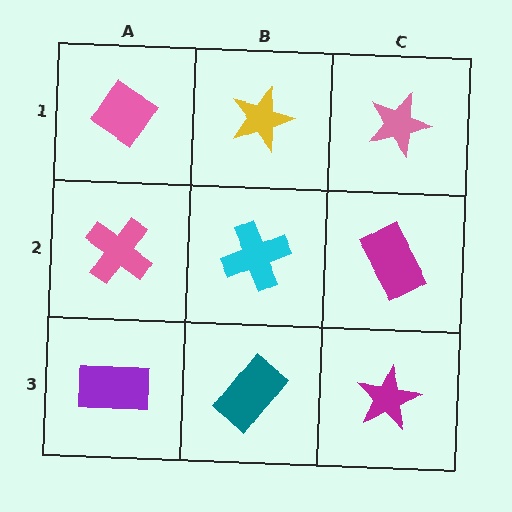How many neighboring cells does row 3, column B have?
3.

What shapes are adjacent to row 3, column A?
A pink cross (row 2, column A), a teal rectangle (row 3, column B).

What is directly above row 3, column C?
A magenta rectangle.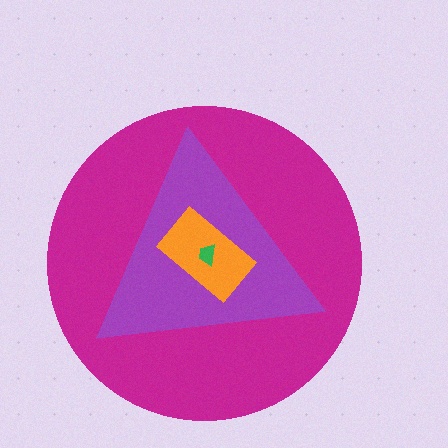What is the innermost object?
The green trapezoid.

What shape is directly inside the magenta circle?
The purple triangle.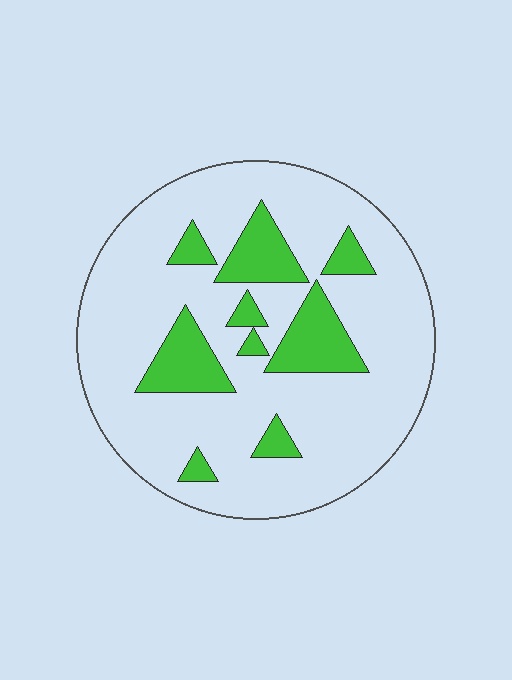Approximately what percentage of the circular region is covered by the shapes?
Approximately 20%.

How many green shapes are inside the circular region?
9.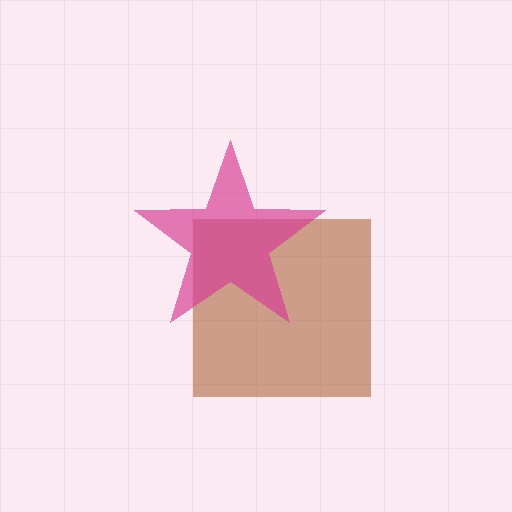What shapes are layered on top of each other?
The layered shapes are: a brown square, a magenta star.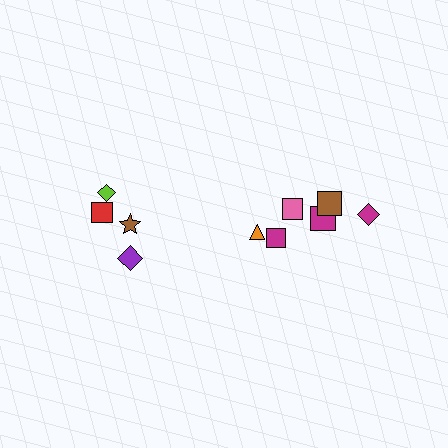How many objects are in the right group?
There are 6 objects.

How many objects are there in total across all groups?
There are 10 objects.